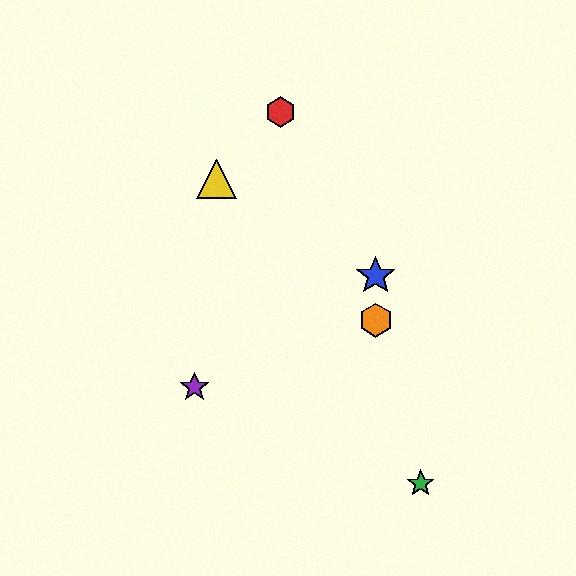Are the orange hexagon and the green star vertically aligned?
No, the orange hexagon is at x≈376 and the green star is at x≈421.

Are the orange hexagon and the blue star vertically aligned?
Yes, both are at x≈376.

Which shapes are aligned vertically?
The blue star, the orange hexagon are aligned vertically.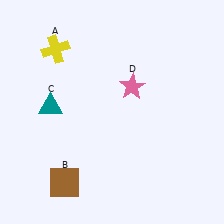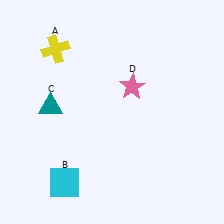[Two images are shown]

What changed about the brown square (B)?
In Image 1, B is brown. In Image 2, it changed to cyan.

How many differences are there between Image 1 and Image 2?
There is 1 difference between the two images.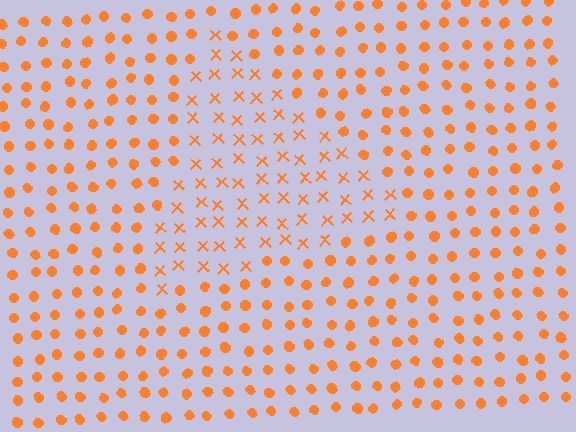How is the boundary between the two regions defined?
The boundary is defined by a change in element shape: X marks inside vs. circles outside. All elements share the same color and spacing.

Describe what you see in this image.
The image is filled with small orange elements arranged in a uniform grid. A triangle-shaped region contains X marks, while the surrounding area contains circles. The boundary is defined purely by the change in element shape.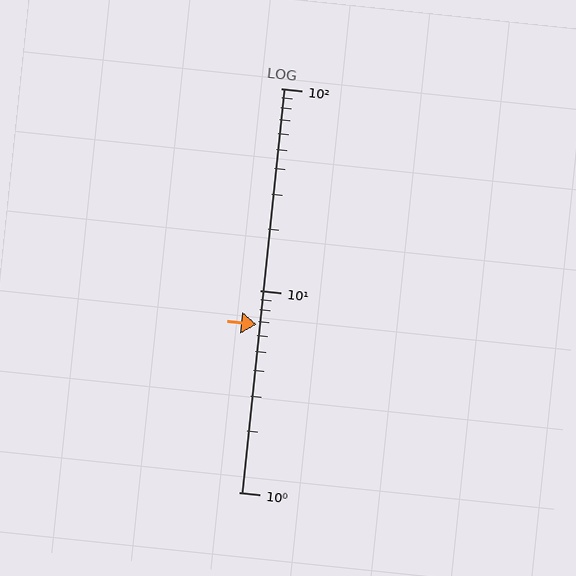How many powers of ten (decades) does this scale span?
The scale spans 2 decades, from 1 to 100.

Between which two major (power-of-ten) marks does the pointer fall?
The pointer is between 1 and 10.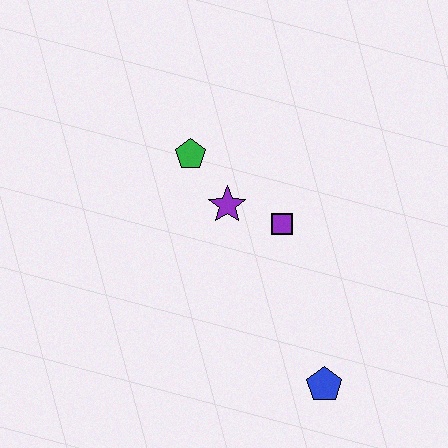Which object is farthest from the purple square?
The blue pentagon is farthest from the purple square.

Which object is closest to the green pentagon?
The purple star is closest to the green pentagon.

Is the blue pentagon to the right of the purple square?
Yes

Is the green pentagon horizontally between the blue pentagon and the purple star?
No